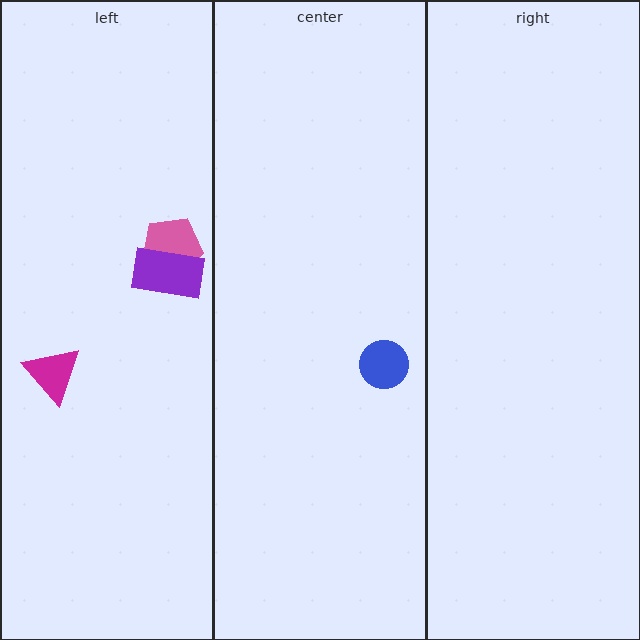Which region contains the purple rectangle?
The left region.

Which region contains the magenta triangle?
The left region.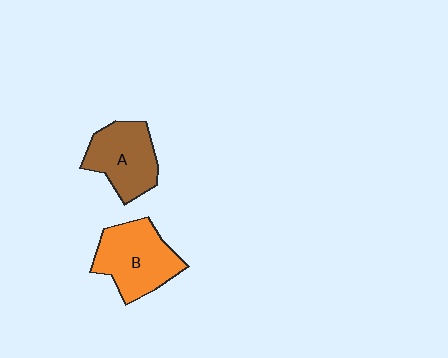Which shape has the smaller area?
Shape A (brown).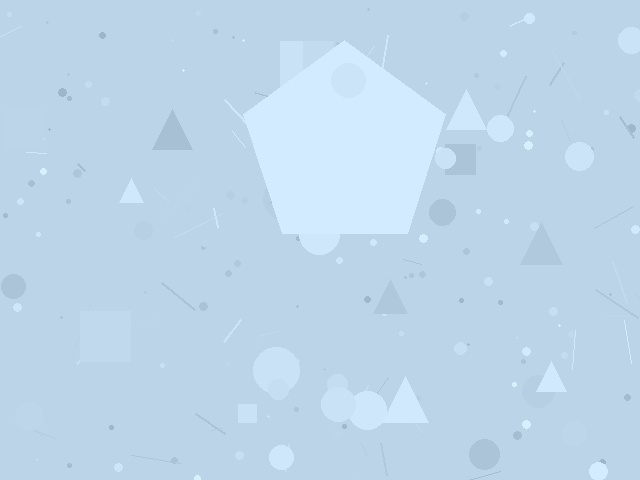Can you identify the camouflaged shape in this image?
The camouflaged shape is a pentagon.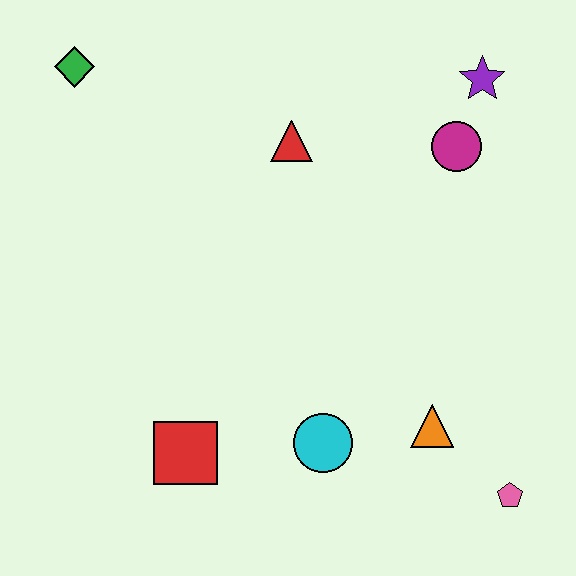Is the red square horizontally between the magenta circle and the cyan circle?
No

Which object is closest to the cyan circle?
The orange triangle is closest to the cyan circle.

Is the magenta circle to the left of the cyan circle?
No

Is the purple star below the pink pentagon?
No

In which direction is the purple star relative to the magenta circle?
The purple star is above the magenta circle.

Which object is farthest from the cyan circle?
The green diamond is farthest from the cyan circle.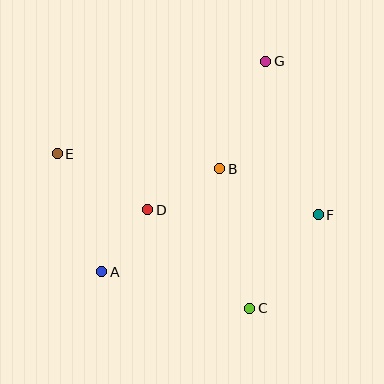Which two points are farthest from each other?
Points E and F are farthest from each other.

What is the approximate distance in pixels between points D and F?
The distance between D and F is approximately 170 pixels.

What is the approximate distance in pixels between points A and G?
The distance between A and G is approximately 267 pixels.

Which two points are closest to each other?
Points A and D are closest to each other.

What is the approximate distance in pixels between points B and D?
The distance between B and D is approximately 82 pixels.